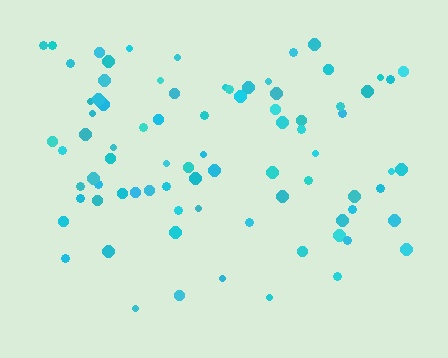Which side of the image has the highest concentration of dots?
The top.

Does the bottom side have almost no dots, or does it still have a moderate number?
Still a moderate number, just noticeably fewer than the top.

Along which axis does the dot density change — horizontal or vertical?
Vertical.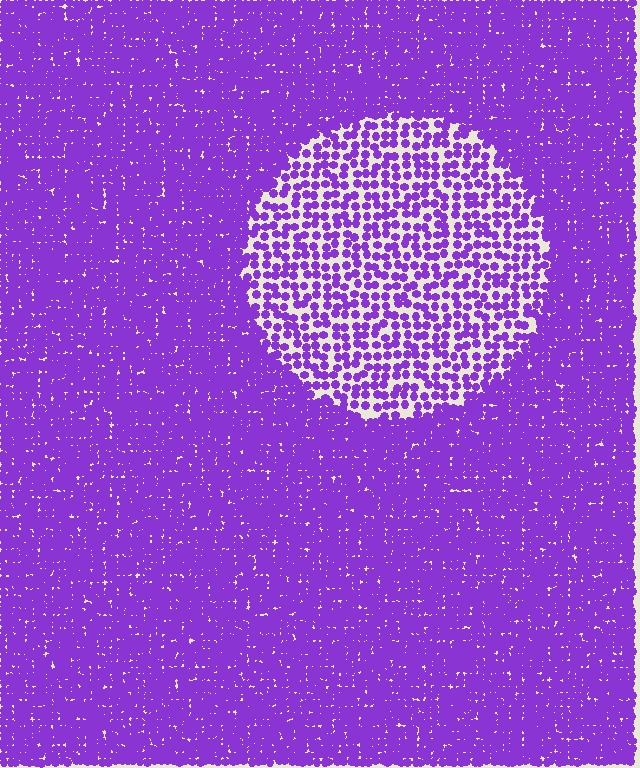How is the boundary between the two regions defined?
The boundary is defined by a change in element density (approximately 2.4x ratio). All elements are the same color, size, and shape.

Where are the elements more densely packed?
The elements are more densely packed outside the circle boundary.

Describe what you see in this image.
The image contains small purple elements arranged at two different densities. A circle-shaped region is visible where the elements are less densely packed than the surrounding area.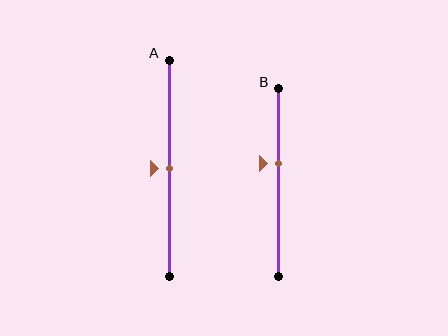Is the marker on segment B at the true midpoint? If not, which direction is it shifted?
No, the marker on segment B is shifted upward by about 10% of the segment length.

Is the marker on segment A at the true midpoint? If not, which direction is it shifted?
Yes, the marker on segment A is at the true midpoint.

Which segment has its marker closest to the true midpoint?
Segment A has its marker closest to the true midpoint.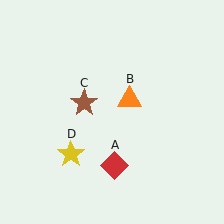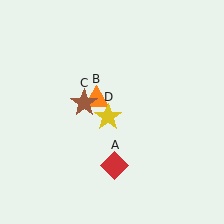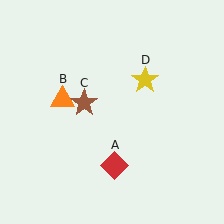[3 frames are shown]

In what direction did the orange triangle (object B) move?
The orange triangle (object B) moved left.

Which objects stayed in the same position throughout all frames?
Red diamond (object A) and brown star (object C) remained stationary.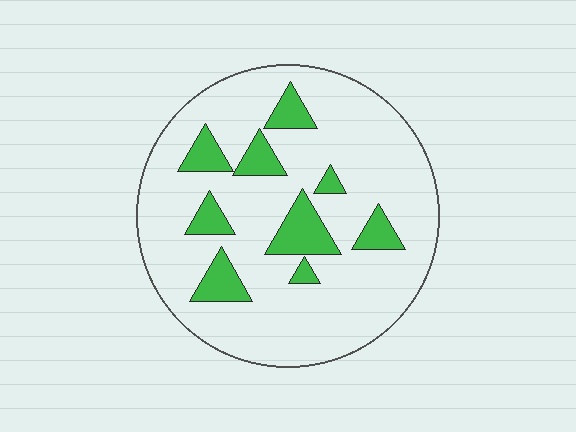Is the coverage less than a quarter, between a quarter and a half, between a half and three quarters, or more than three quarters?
Less than a quarter.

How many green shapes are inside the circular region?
9.